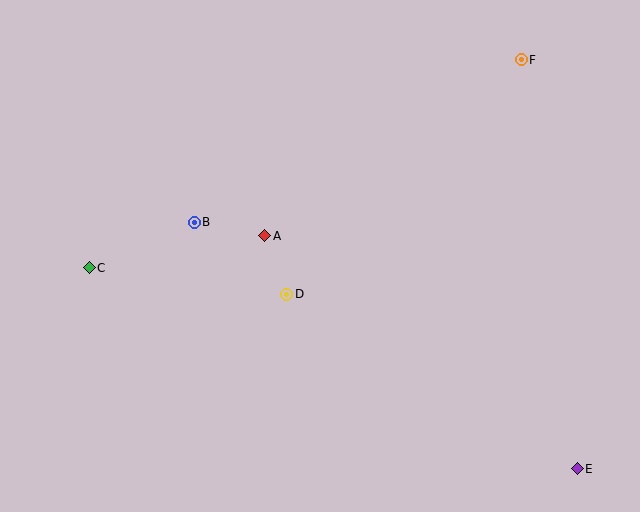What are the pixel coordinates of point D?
Point D is at (287, 294).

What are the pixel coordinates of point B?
Point B is at (194, 222).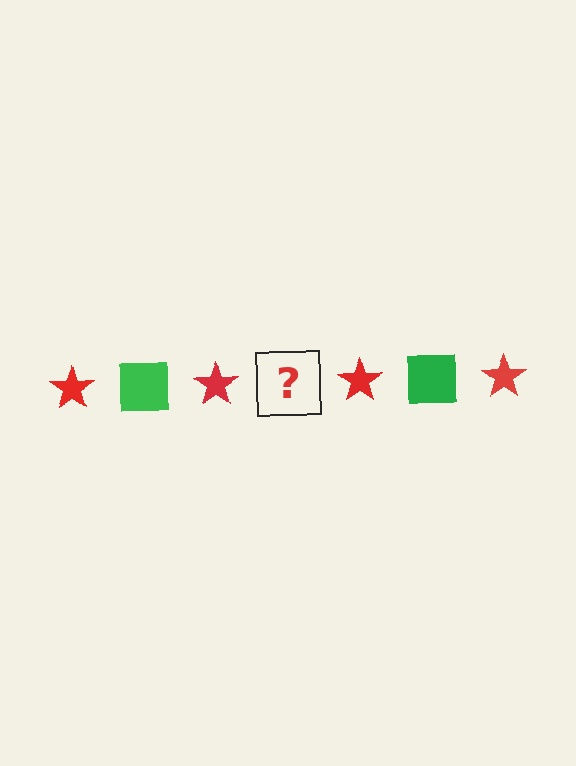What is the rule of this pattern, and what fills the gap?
The rule is that the pattern alternates between red star and green square. The gap should be filled with a green square.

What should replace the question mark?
The question mark should be replaced with a green square.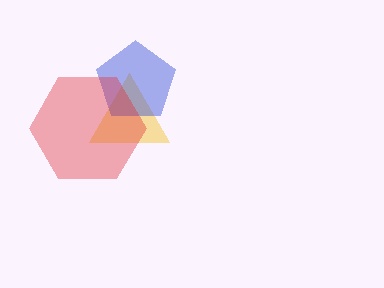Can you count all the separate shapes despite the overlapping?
Yes, there are 3 separate shapes.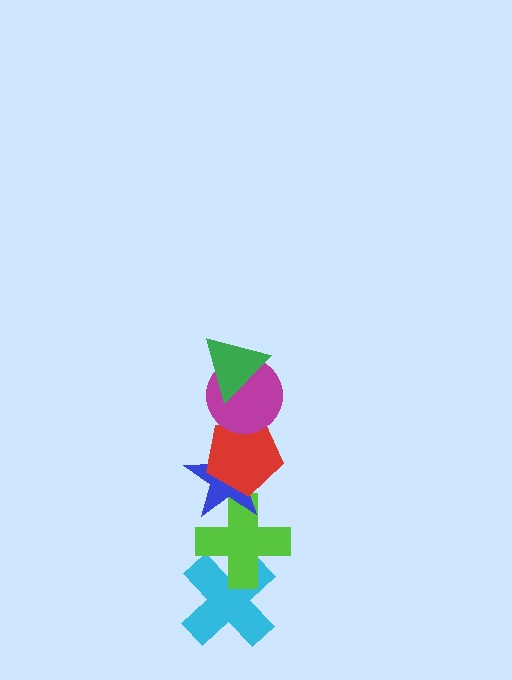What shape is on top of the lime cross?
The blue star is on top of the lime cross.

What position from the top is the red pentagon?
The red pentagon is 3rd from the top.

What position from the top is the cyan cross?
The cyan cross is 6th from the top.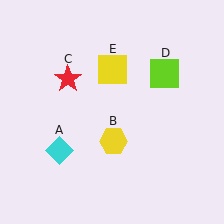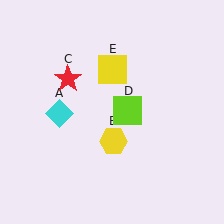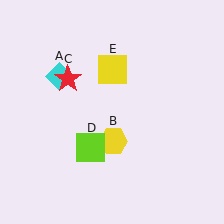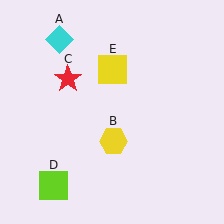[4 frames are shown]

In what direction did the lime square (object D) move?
The lime square (object D) moved down and to the left.